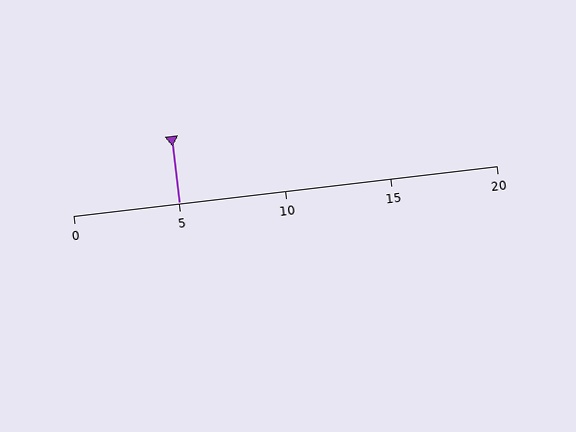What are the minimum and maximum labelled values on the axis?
The axis runs from 0 to 20.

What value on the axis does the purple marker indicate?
The marker indicates approximately 5.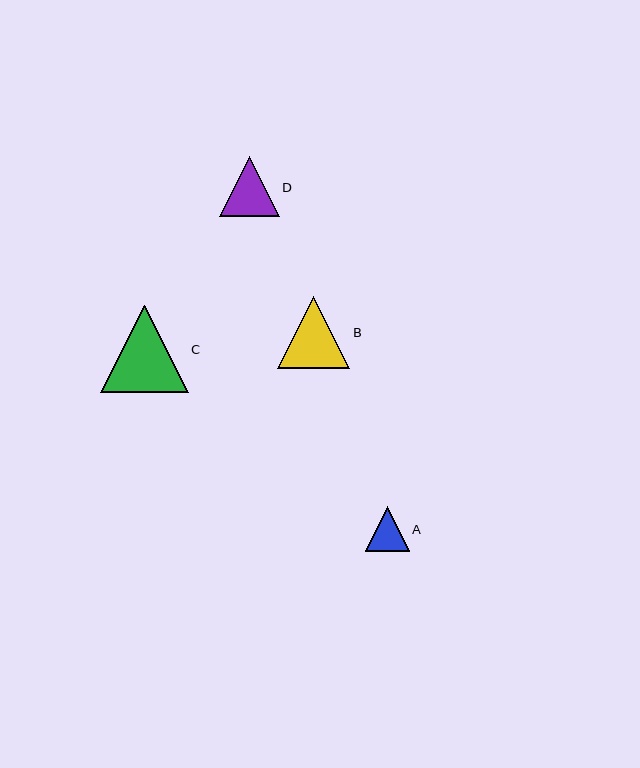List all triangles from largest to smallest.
From largest to smallest: C, B, D, A.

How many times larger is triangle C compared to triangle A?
Triangle C is approximately 2.0 times the size of triangle A.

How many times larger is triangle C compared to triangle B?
Triangle C is approximately 1.2 times the size of triangle B.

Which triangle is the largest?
Triangle C is the largest with a size of approximately 87 pixels.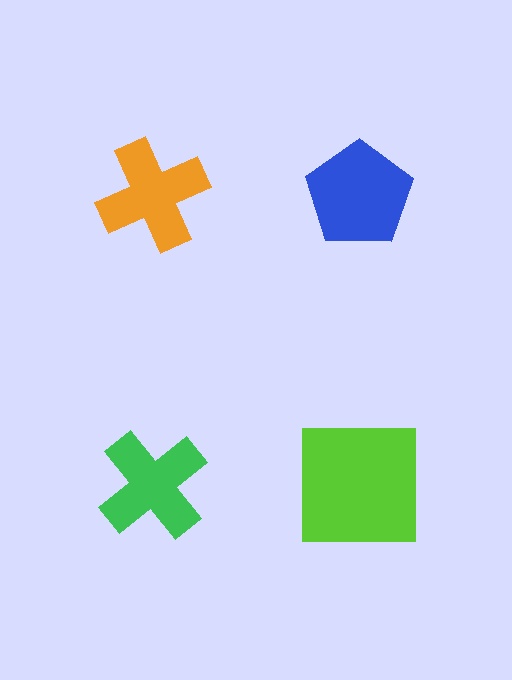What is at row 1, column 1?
An orange cross.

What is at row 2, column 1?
A green cross.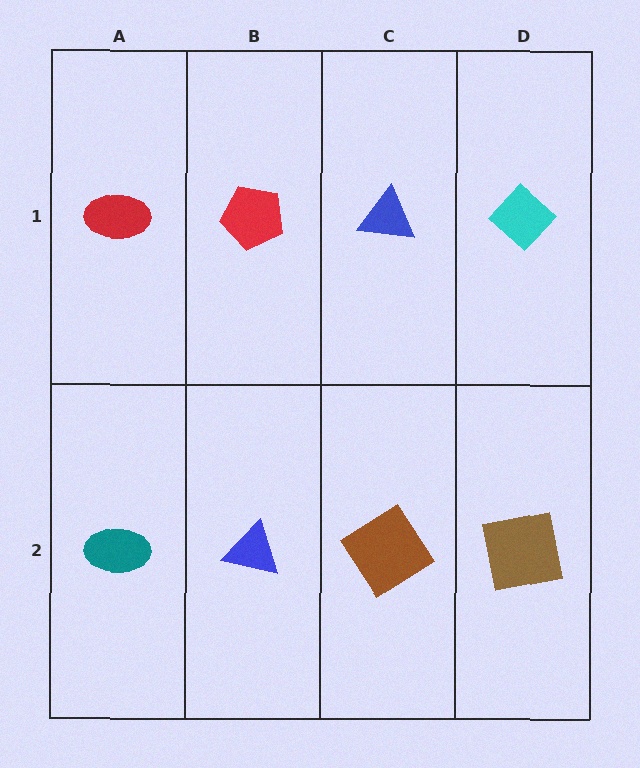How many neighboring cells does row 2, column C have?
3.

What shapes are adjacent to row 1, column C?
A brown diamond (row 2, column C), a red pentagon (row 1, column B), a cyan diamond (row 1, column D).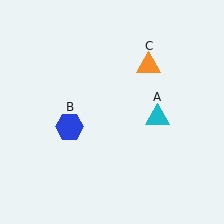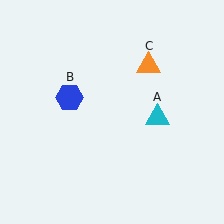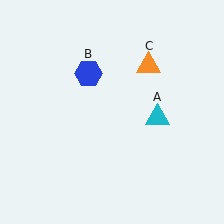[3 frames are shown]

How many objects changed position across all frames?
1 object changed position: blue hexagon (object B).